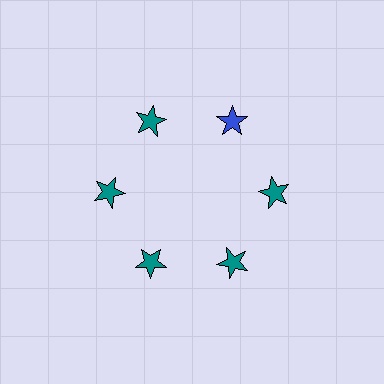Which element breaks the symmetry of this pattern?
The blue star at roughly the 1 o'clock position breaks the symmetry. All other shapes are teal stars.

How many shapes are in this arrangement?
There are 6 shapes arranged in a ring pattern.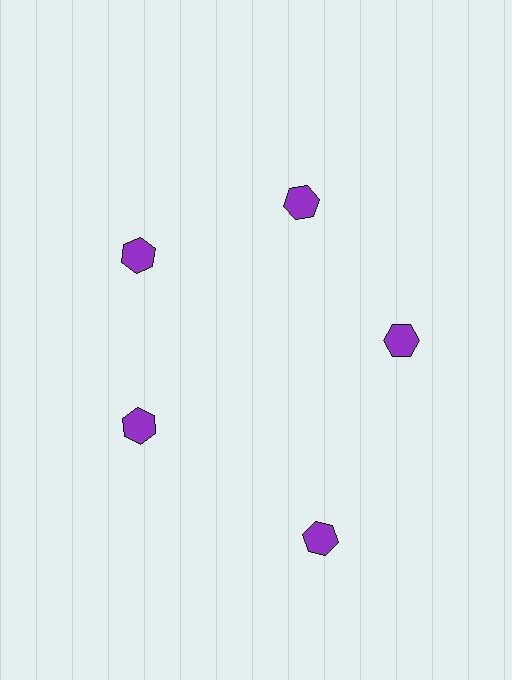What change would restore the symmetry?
The symmetry would be restored by moving it inward, back onto the ring so that all 5 hexagons sit at equal angles and equal distance from the center.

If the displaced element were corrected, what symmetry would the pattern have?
It would have 5-fold rotational symmetry — the pattern would map onto itself every 72 degrees.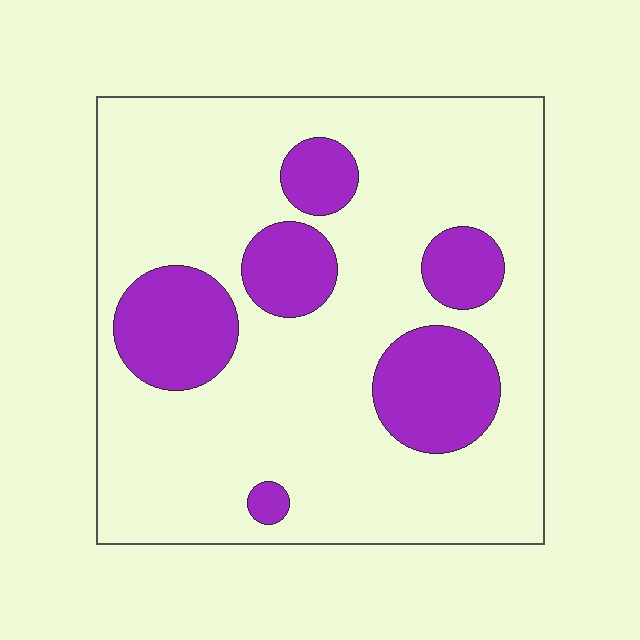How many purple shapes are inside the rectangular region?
6.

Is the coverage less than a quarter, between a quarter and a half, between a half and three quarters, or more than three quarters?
Less than a quarter.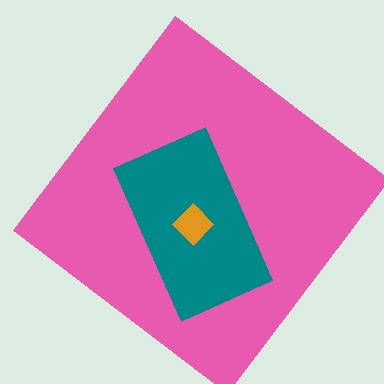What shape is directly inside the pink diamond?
The teal rectangle.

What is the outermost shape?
The pink diamond.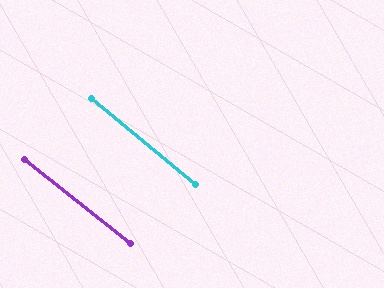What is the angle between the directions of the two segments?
Approximately 1 degree.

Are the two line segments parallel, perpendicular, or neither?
Parallel — their directions differ by only 1.2°.